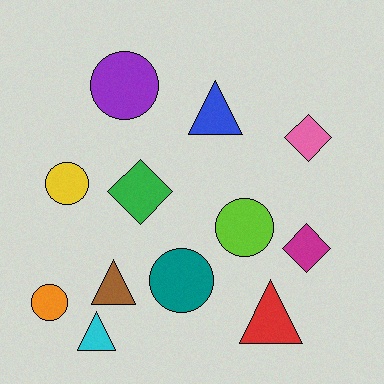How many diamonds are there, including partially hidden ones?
There are 3 diamonds.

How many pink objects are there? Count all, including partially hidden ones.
There is 1 pink object.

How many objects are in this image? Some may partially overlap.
There are 12 objects.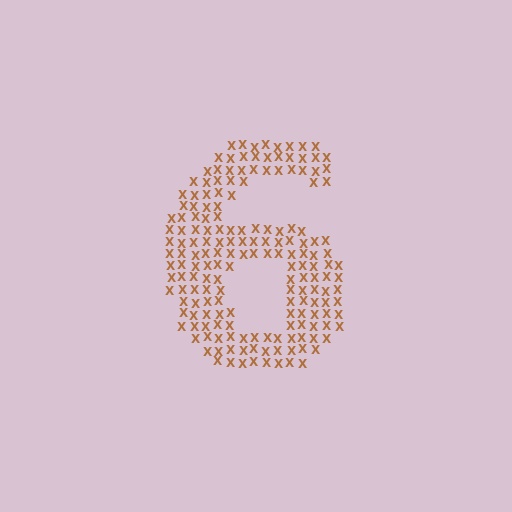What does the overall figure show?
The overall figure shows the digit 6.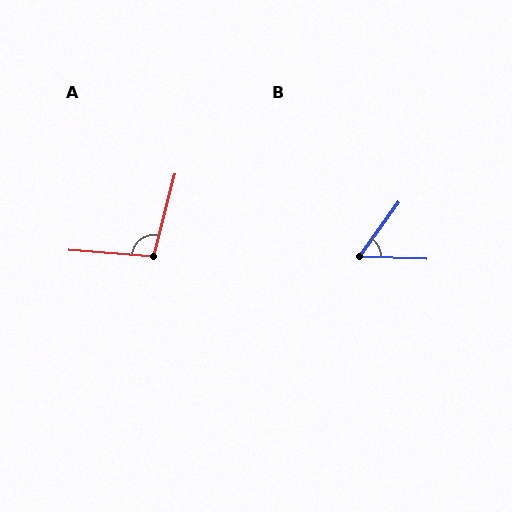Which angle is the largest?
A, at approximately 100 degrees.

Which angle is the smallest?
B, at approximately 56 degrees.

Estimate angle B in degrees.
Approximately 56 degrees.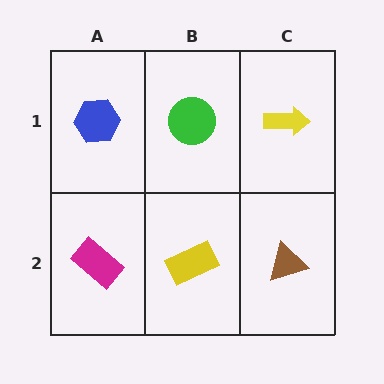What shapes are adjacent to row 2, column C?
A yellow arrow (row 1, column C), a yellow rectangle (row 2, column B).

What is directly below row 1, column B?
A yellow rectangle.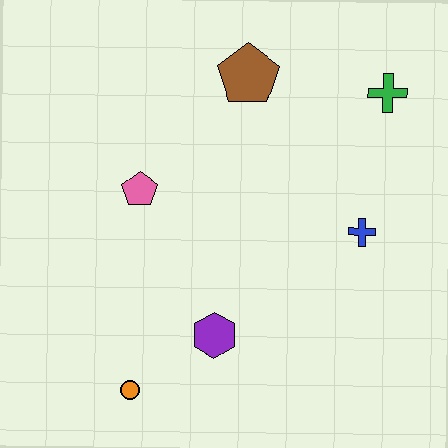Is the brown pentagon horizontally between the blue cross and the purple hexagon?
Yes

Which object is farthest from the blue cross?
The orange circle is farthest from the blue cross.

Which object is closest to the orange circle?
The purple hexagon is closest to the orange circle.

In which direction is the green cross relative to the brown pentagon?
The green cross is to the right of the brown pentagon.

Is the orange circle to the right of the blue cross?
No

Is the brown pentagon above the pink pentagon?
Yes